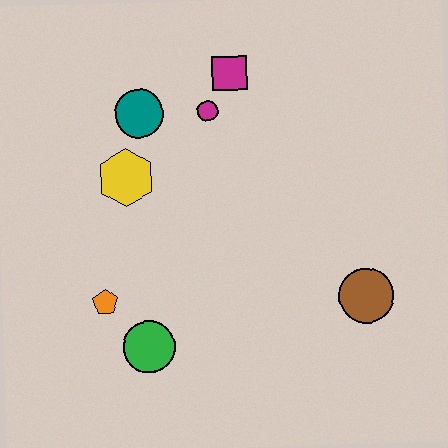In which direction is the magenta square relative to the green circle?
The magenta square is above the green circle.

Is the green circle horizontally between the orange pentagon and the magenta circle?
Yes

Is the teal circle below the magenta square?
Yes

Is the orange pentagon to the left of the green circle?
Yes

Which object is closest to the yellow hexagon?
The teal circle is closest to the yellow hexagon.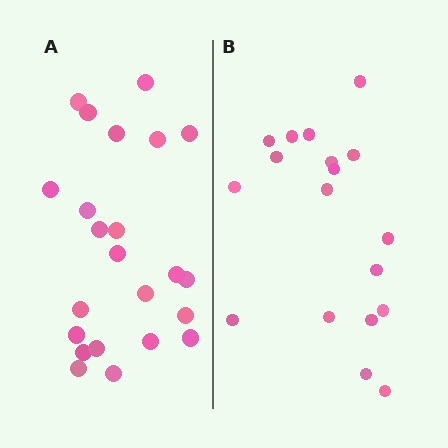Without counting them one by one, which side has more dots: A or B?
Region A (the left region) has more dots.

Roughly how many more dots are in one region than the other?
Region A has about 5 more dots than region B.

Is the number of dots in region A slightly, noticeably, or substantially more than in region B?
Region A has noticeably more, but not dramatically so. The ratio is roughly 1.3 to 1.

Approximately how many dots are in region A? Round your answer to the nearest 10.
About 20 dots. (The exact count is 23, which rounds to 20.)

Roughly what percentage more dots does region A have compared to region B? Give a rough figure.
About 30% more.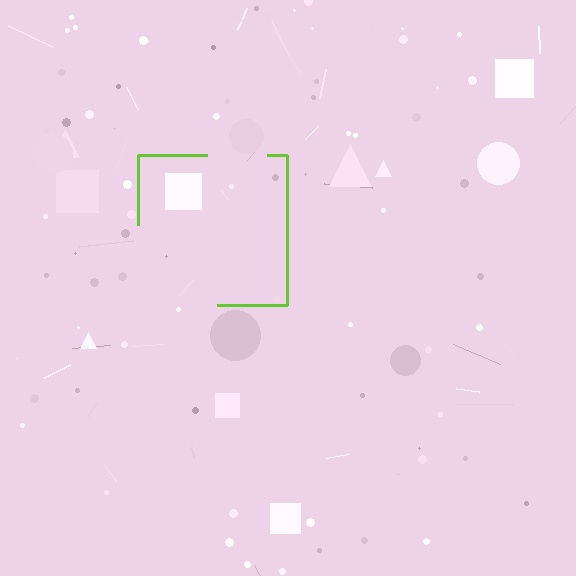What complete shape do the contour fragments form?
The contour fragments form a square.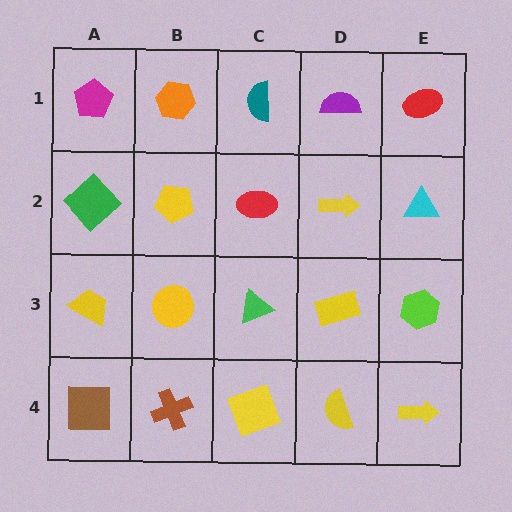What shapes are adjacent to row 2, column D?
A purple semicircle (row 1, column D), a yellow rectangle (row 3, column D), a red ellipse (row 2, column C), a cyan triangle (row 2, column E).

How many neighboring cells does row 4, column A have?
2.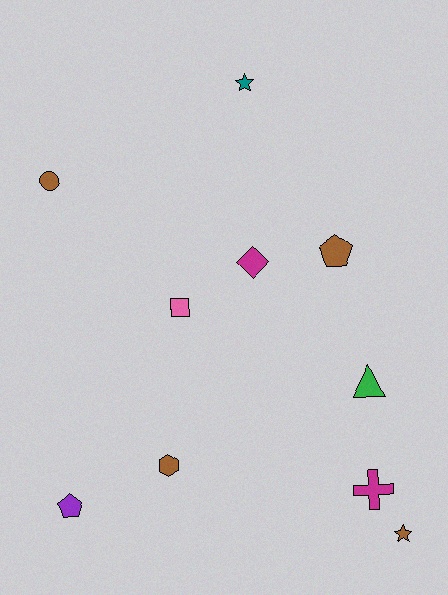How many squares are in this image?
There is 1 square.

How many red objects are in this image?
There are no red objects.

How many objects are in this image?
There are 10 objects.